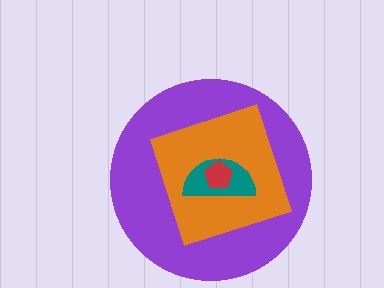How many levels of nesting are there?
4.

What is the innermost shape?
The red pentagon.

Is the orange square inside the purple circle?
Yes.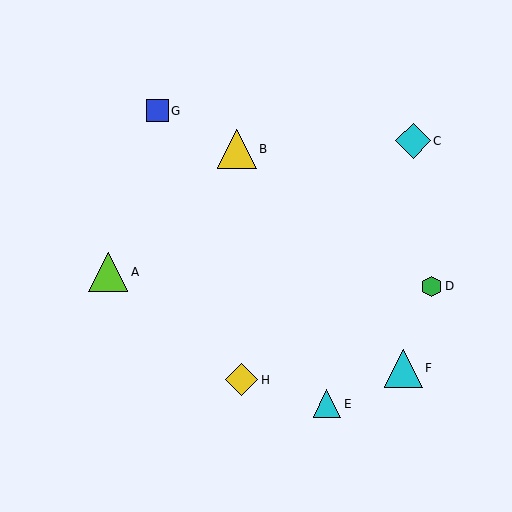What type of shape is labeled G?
Shape G is a blue square.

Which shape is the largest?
The lime triangle (labeled A) is the largest.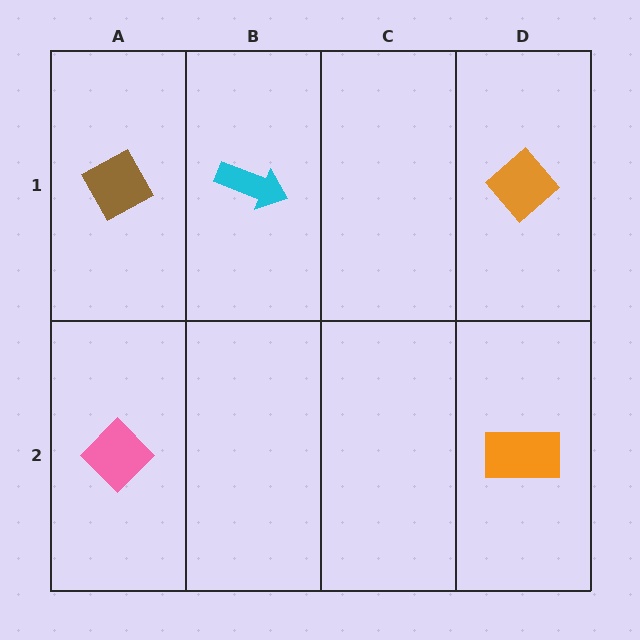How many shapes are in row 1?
3 shapes.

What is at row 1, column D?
An orange diamond.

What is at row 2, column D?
An orange rectangle.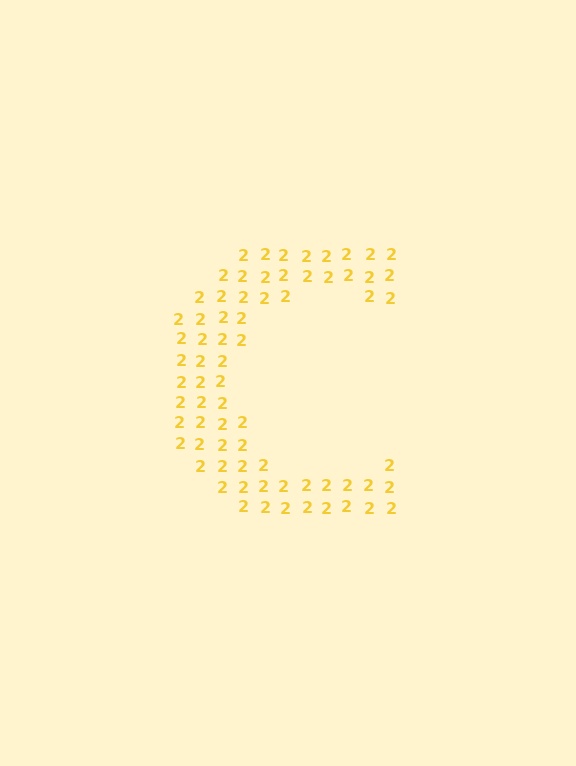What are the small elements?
The small elements are digit 2's.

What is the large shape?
The large shape is the letter C.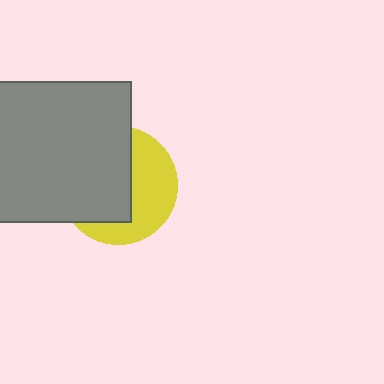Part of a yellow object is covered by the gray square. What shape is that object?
It is a circle.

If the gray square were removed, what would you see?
You would see the complete yellow circle.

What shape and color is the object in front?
The object in front is a gray square.